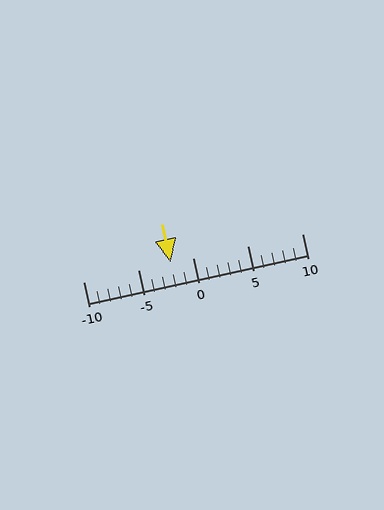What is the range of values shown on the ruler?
The ruler shows values from -10 to 10.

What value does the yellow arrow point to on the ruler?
The yellow arrow points to approximately -2.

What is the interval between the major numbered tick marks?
The major tick marks are spaced 5 units apart.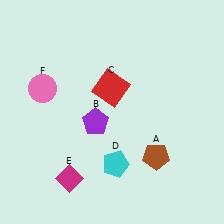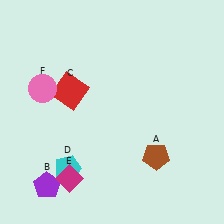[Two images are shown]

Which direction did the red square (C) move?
The red square (C) moved left.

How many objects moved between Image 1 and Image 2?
3 objects moved between the two images.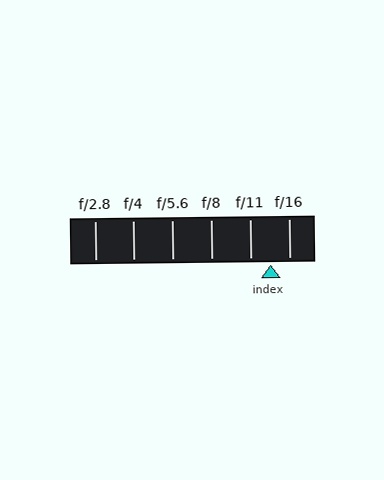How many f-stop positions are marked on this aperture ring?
There are 6 f-stop positions marked.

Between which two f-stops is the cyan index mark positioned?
The index mark is between f/11 and f/16.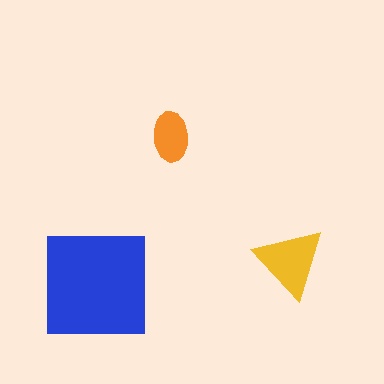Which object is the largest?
The blue square.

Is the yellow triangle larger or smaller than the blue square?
Smaller.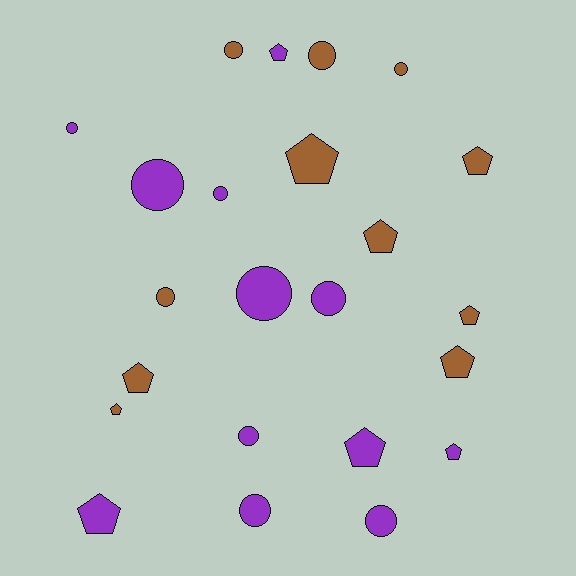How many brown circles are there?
There are 4 brown circles.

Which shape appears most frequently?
Circle, with 12 objects.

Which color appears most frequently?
Purple, with 12 objects.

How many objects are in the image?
There are 23 objects.